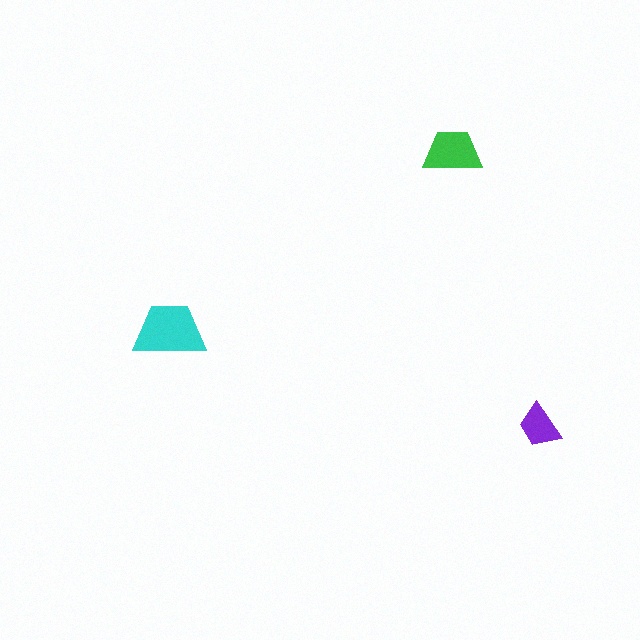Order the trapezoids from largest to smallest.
the cyan one, the green one, the purple one.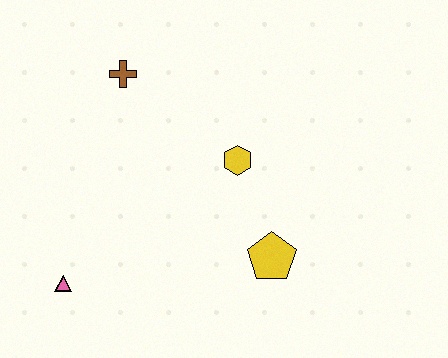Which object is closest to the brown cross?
The yellow hexagon is closest to the brown cross.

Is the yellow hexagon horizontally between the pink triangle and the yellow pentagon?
Yes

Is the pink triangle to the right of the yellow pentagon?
No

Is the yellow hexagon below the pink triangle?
No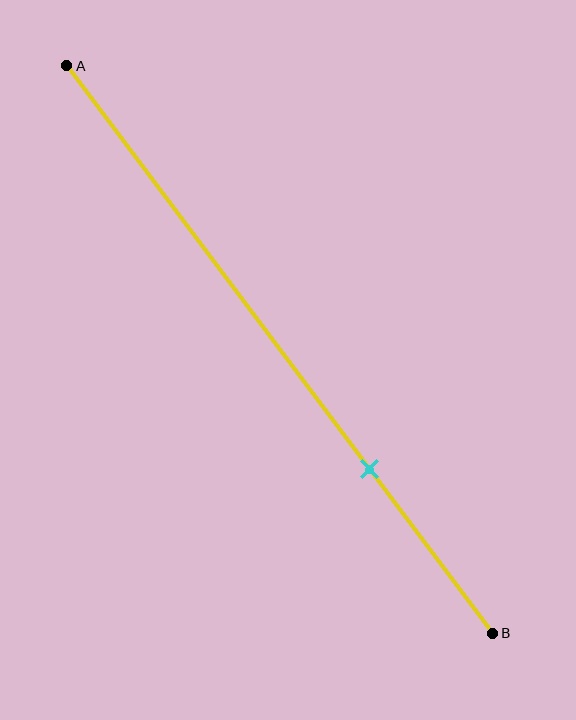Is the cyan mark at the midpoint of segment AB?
No, the mark is at about 70% from A, not at the 50% midpoint.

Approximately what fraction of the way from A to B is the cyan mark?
The cyan mark is approximately 70% of the way from A to B.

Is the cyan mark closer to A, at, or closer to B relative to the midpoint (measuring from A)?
The cyan mark is closer to point B than the midpoint of segment AB.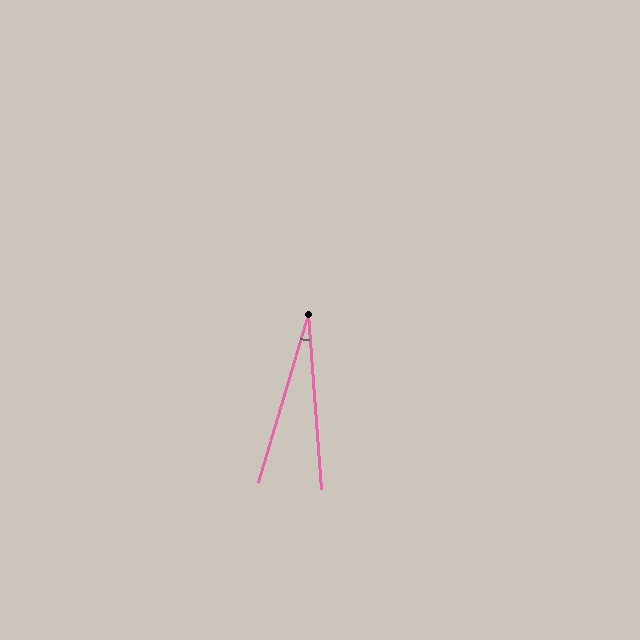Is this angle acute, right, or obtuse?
It is acute.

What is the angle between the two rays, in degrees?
Approximately 21 degrees.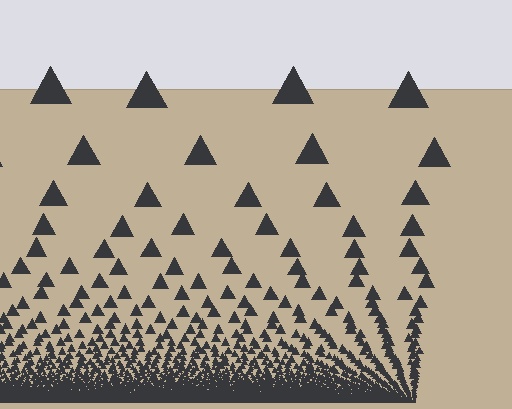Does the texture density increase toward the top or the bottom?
Density increases toward the bottom.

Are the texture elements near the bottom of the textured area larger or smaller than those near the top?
Smaller. The gradient is inverted — elements near the bottom are smaller and denser.